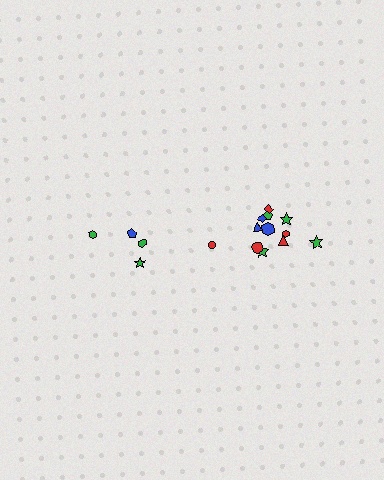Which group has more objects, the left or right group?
The right group.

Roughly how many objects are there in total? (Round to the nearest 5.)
Roughly 15 objects in total.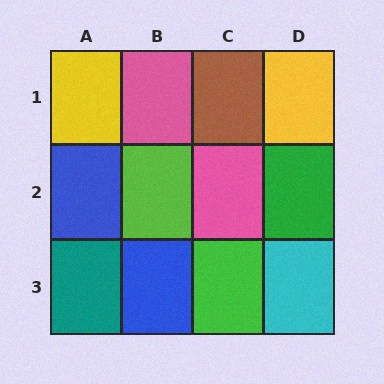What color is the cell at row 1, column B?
Pink.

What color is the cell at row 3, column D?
Cyan.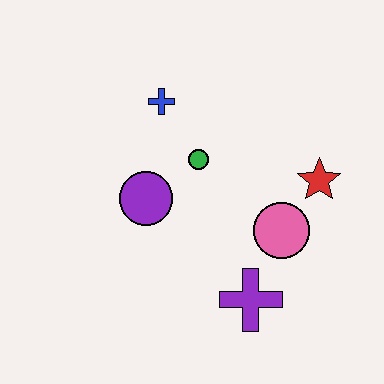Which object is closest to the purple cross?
The pink circle is closest to the purple cross.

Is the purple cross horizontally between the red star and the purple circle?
Yes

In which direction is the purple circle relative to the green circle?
The purple circle is to the left of the green circle.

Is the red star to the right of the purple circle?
Yes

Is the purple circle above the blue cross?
No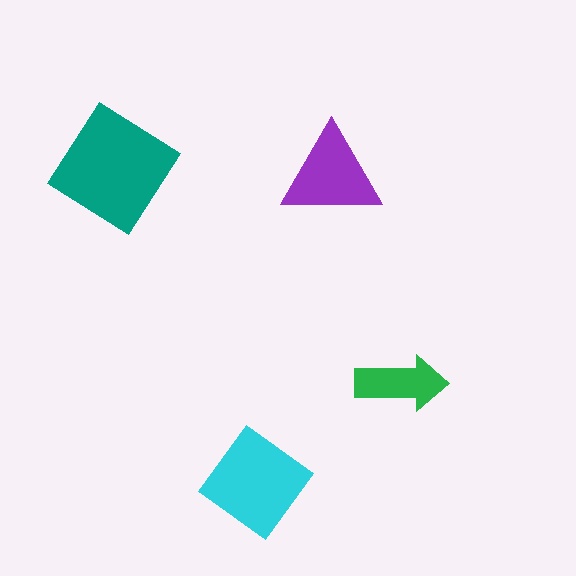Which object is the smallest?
The green arrow.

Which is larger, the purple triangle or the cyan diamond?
The cyan diamond.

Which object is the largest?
The teal diamond.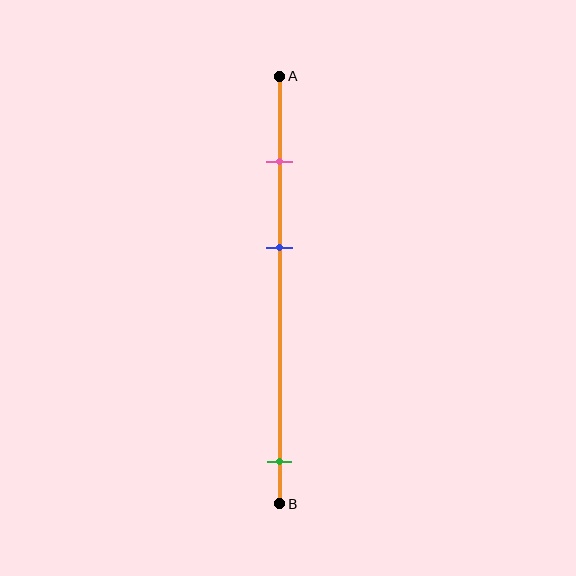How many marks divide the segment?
There are 3 marks dividing the segment.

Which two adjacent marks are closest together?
The pink and blue marks are the closest adjacent pair.